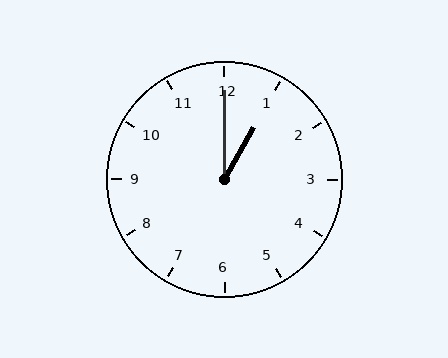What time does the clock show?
1:00.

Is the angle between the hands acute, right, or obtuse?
It is acute.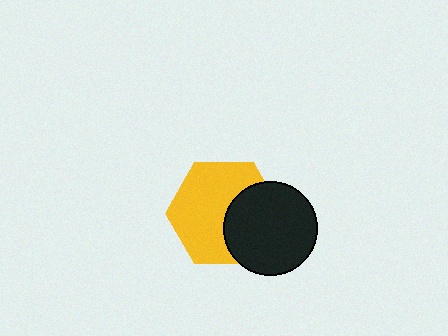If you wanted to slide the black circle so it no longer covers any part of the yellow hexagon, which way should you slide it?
Slide it right — that is the most direct way to separate the two shapes.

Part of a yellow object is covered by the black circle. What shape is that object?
It is a hexagon.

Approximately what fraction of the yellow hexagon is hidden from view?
Roughly 36% of the yellow hexagon is hidden behind the black circle.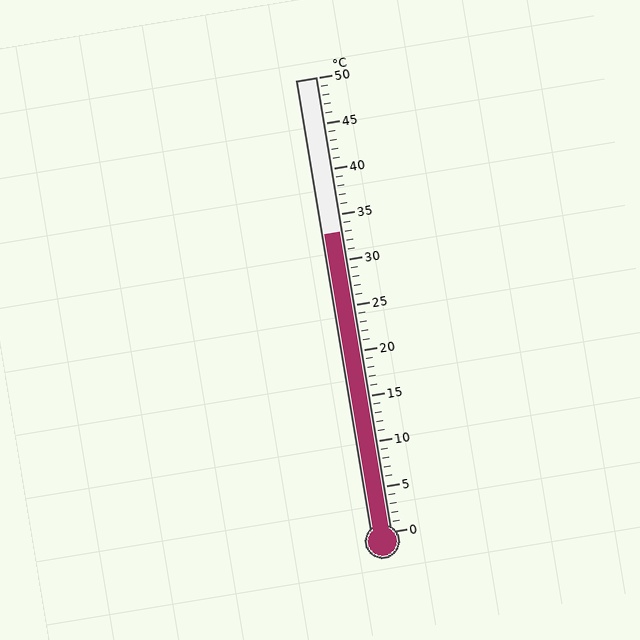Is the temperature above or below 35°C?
The temperature is below 35°C.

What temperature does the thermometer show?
The thermometer shows approximately 33°C.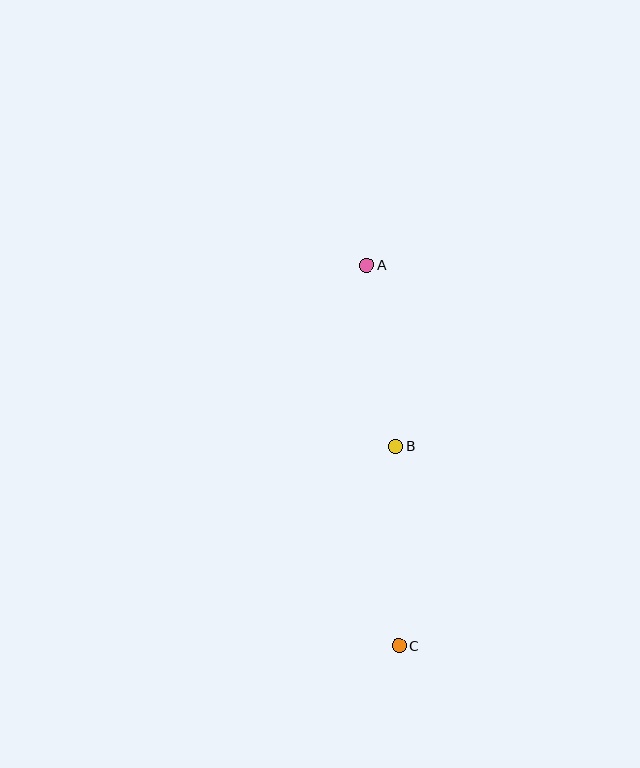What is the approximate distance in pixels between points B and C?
The distance between B and C is approximately 200 pixels.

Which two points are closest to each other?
Points A and B are closest to each other.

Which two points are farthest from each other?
Points A and C are farthest from each other.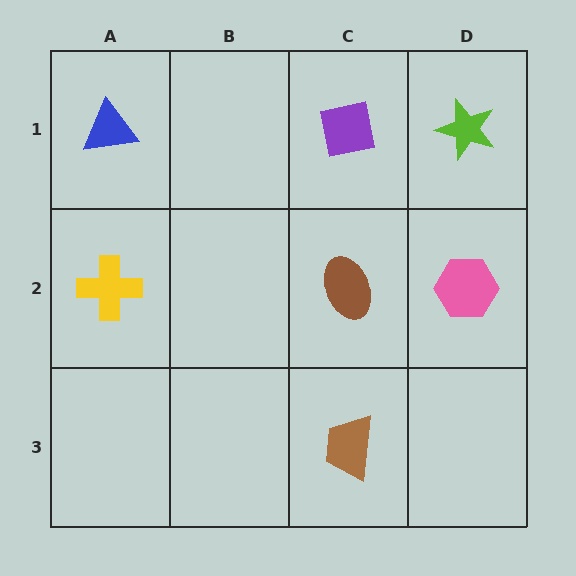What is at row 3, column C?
A brown trapezoid.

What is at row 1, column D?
A lime star.